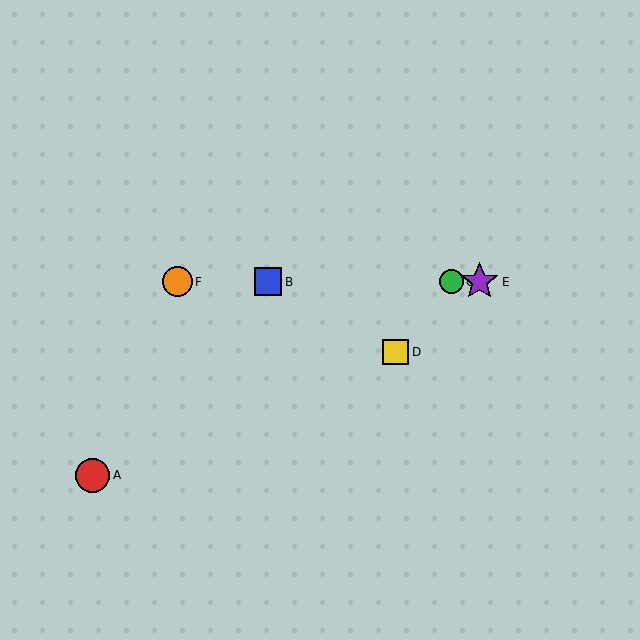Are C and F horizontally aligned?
Yes, both are at y≈282.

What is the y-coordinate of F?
Object F is at y≈282.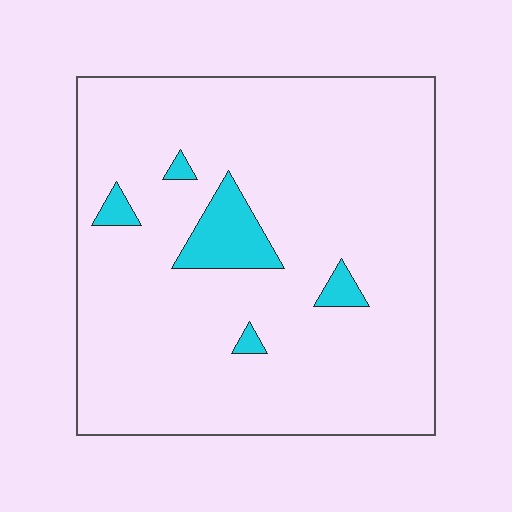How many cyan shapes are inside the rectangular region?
5.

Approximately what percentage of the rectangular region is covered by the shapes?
Approximately 5%.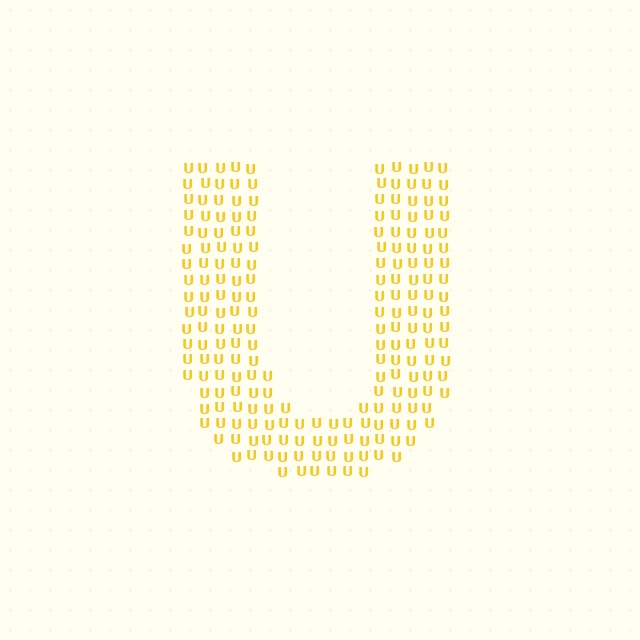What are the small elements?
The small elements are letter U's.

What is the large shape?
The large shape is the letter U.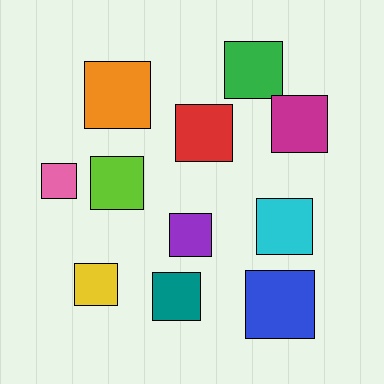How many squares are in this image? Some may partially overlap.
There are 11 squares.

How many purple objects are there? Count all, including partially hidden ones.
There is 1 purple object.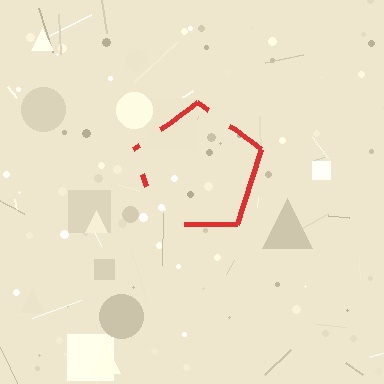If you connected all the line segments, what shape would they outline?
They would outline a pentagon.